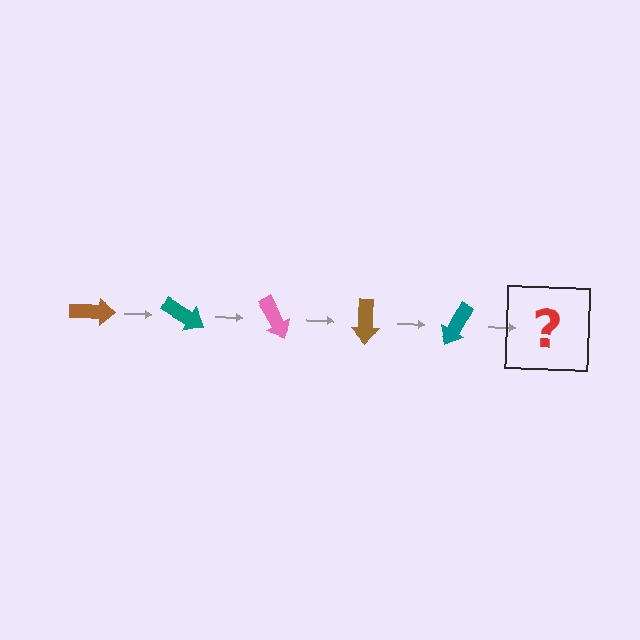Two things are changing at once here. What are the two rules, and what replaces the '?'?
The two rules are that it rotates 30 degrees each step and the color cycles through brown, teal, and pink. The '?' should be a pink arrow, rotated 150 degrees from the start.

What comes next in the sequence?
The next element should be a pink arrow, rotated 150 degrees from the start.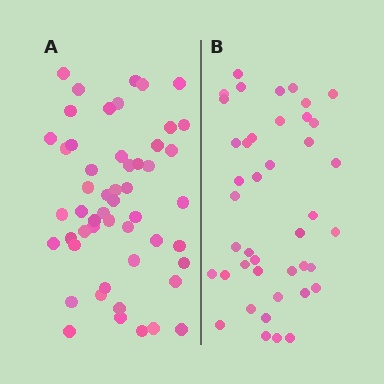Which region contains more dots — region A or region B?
Region A (the left region) has more dots.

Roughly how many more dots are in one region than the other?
Region A has roughly 10 or so more dots than region B.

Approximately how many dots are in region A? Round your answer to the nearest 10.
About 50 dots. (The exact count is 52, which rounds to 50.)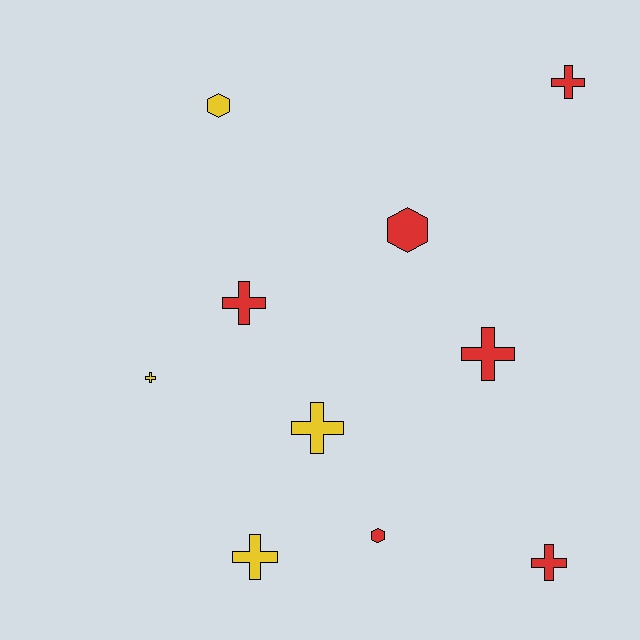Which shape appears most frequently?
Cross, with 7 objects.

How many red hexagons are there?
There are 2 red hexagons.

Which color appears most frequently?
Red, with 6 objects.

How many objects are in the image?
There are 10 objects.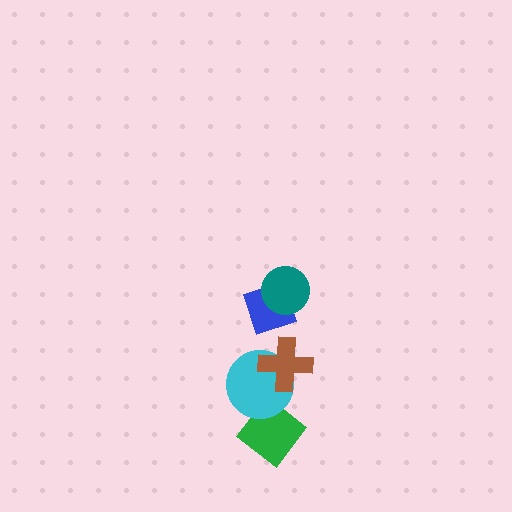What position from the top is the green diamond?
The green diamond is 5th from the top.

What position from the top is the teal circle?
The teal circle is 1st from the top.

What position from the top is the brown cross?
The brown cross is 3rd from the top.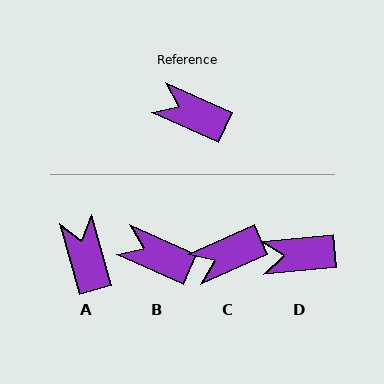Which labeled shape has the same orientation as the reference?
B.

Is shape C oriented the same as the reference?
No, it is off by about 48 degrees.